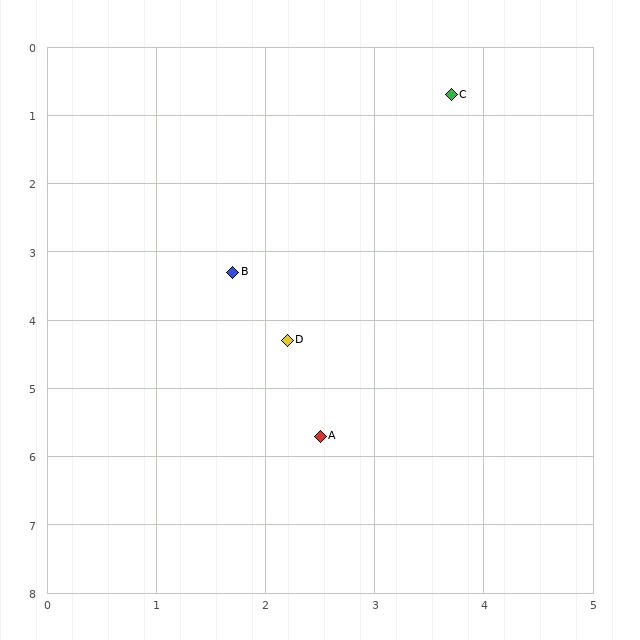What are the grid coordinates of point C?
Point C is at approximately (3.7, 0.7).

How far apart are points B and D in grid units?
Points B and D are about 1.1 grid units apart.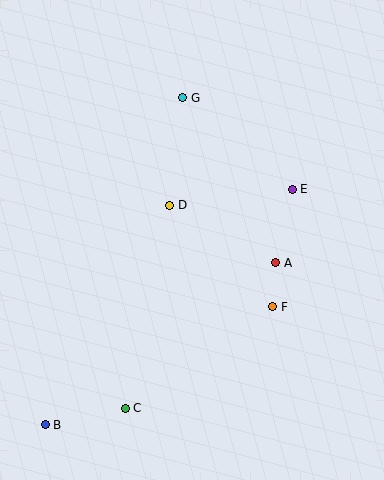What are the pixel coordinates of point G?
Point G is at (182, 98).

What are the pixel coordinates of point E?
Point E is at (292, 189).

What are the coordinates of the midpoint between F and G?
The midpoint between F and G is at (228, 202).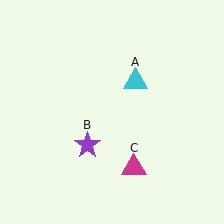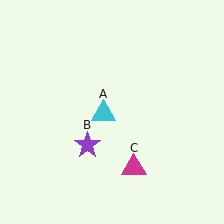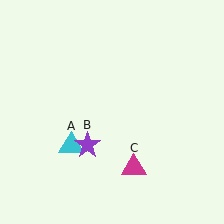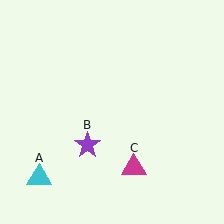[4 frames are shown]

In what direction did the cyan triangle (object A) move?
The cyan triangle (object A) moved down and to the left.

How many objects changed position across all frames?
1 object changed position: cyan triangle (object A).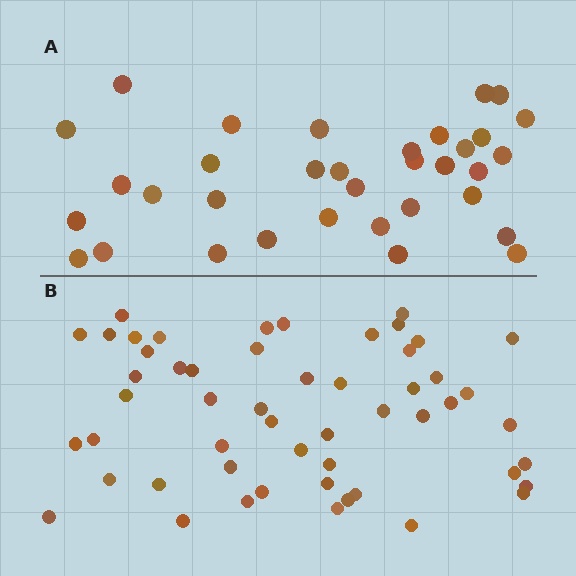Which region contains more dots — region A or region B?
Region B (the bottom region) has more dots.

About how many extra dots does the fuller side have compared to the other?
Region B has approximately 20 more dots than region A.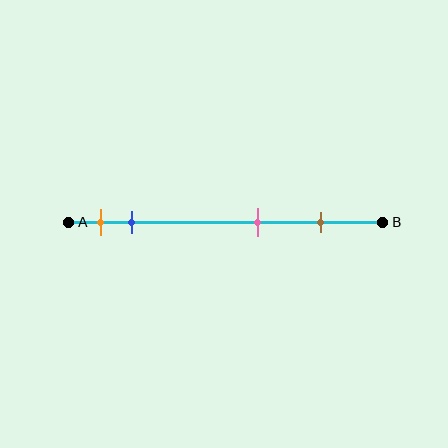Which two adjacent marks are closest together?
The orange and blue marks are the closest adjacent pair.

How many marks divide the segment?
There are 4 marks dividing the segment.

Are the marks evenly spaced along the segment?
No, the marks are not evenly spaced.